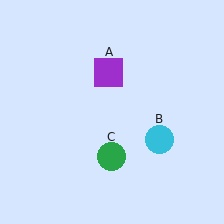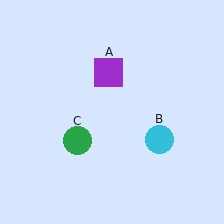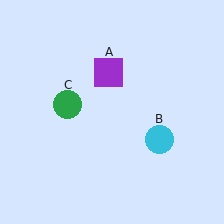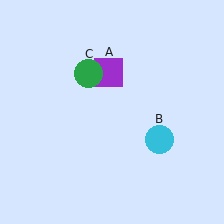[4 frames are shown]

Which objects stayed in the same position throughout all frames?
Purple square (object A) and cyan circle (object B) remained stationary.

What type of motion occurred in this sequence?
The green circle (object C) rotated clockwise around the center of the scene.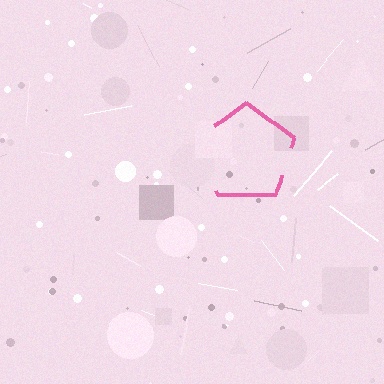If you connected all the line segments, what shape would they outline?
They would outline a pentagon.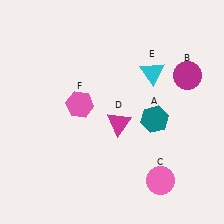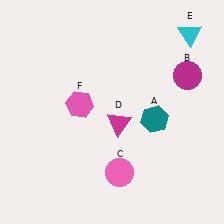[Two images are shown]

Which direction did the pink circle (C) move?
The pink circle (C) moved left.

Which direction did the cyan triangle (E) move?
The cyan triangle (E) moved up.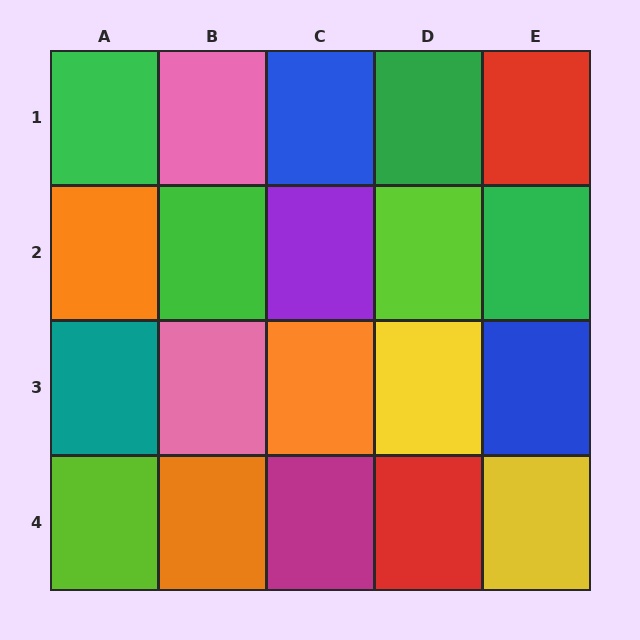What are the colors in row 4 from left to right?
Lime, orange, magenta, red, yellow.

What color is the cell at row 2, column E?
Green.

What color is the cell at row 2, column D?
Lime.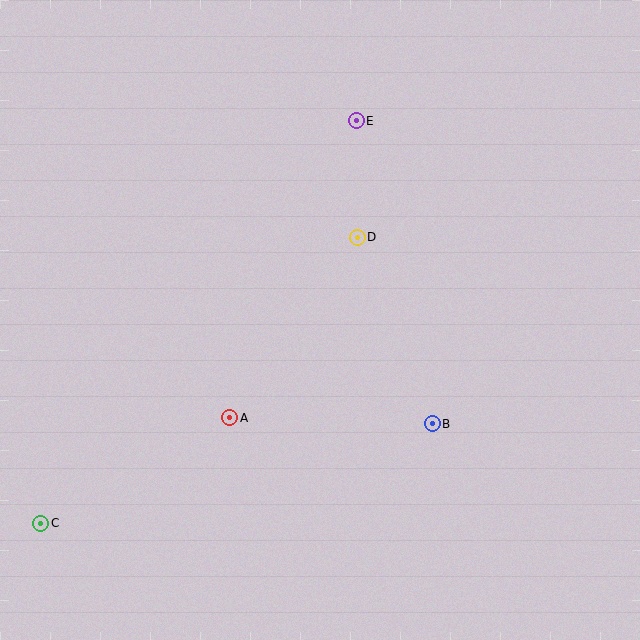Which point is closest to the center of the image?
Point D at (357, 237) is closest to the center.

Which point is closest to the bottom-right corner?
Point B is closest to the bottom-right corner.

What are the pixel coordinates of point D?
Point D is at (357, 237).